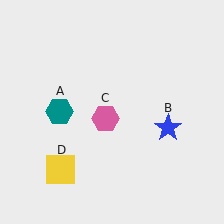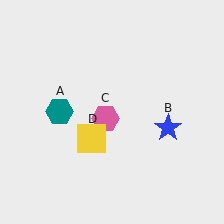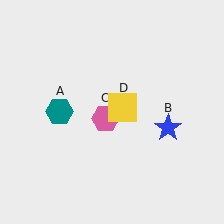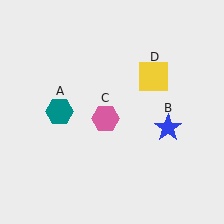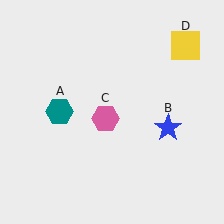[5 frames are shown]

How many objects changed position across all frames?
1 object changed position: yellow square (object D).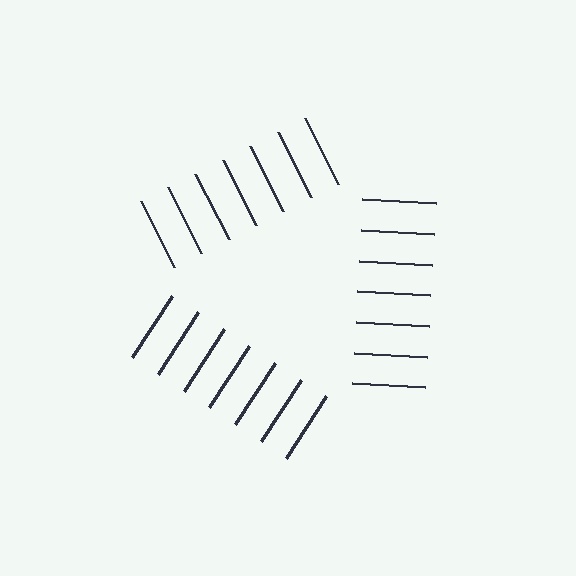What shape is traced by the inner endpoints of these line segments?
An illusory triangle — the line segments terminate on its edges but no continuous stroke is drawn.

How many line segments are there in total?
21 — 7 along each of the 3 edges.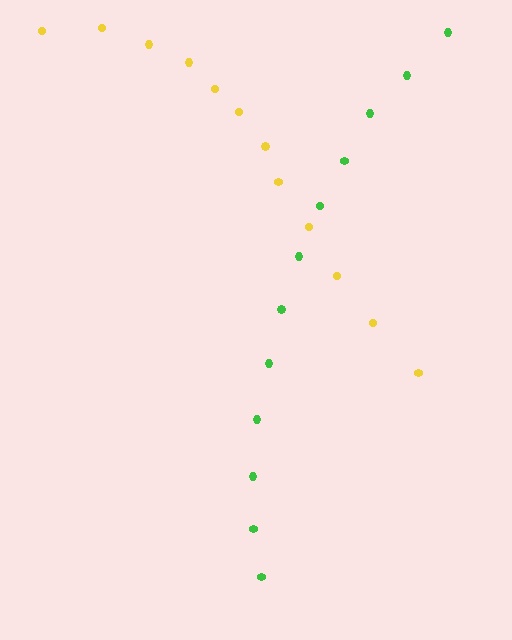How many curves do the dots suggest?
There are 2 distinct paths.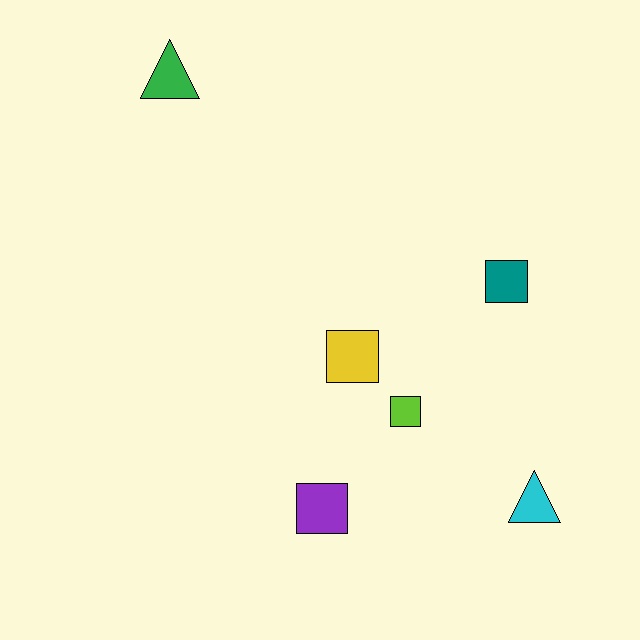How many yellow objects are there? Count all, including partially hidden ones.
There is 1 yellow object.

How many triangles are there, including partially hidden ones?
There are 2 triangles.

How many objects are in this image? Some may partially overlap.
There are 6 objects.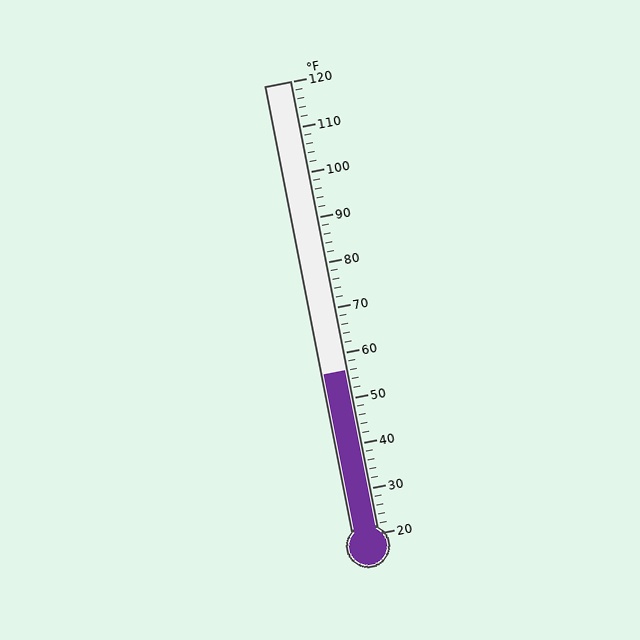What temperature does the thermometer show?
The thermometer shows approximately 56°F.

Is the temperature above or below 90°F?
The temperature is below 90°F.